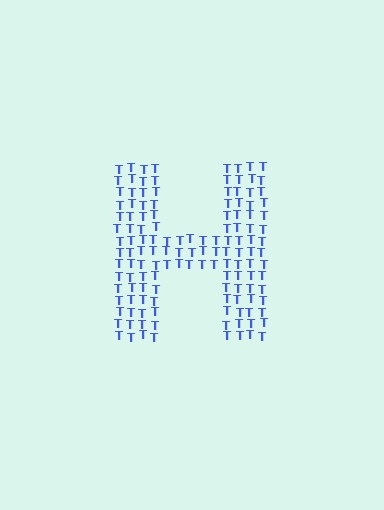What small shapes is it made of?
It is made of small letter T's.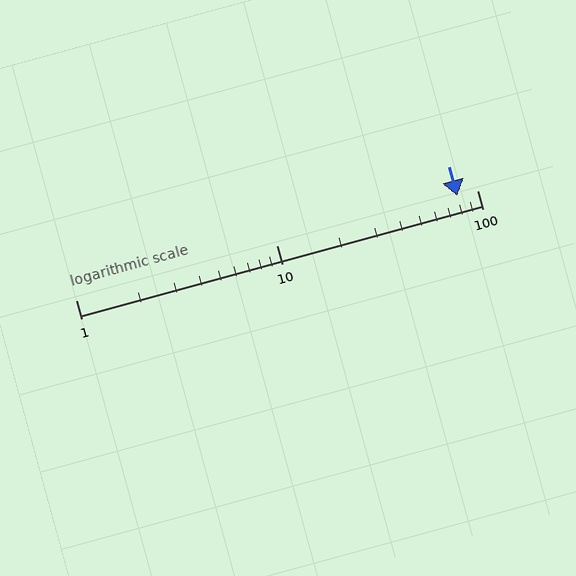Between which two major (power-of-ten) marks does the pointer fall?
The pointer is between 10 and 100.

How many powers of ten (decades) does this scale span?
The scale spans 2 decades, from 1 to 100.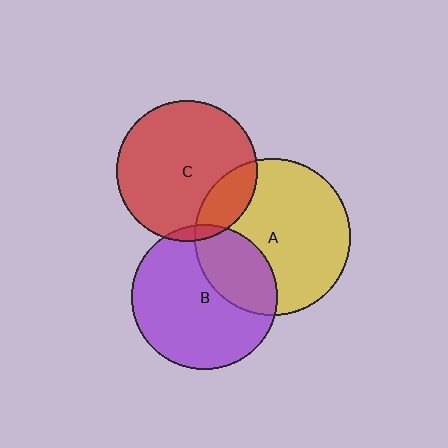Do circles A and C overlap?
Yes.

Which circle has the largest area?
Circle A (yellow).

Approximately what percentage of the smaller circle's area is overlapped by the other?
Approximately 20%.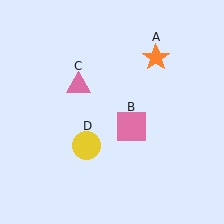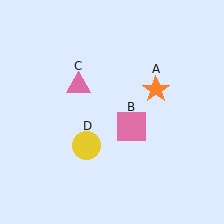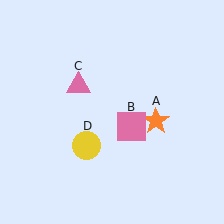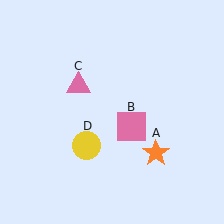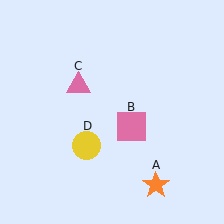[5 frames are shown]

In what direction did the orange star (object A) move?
The orange star (object A) moved down.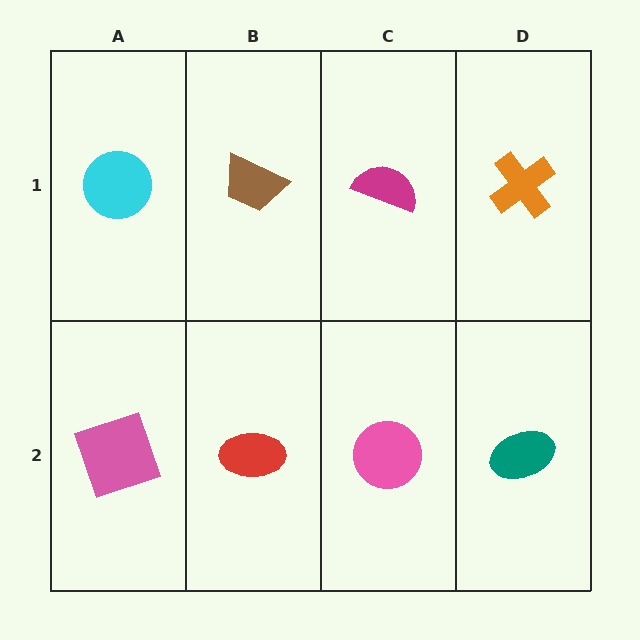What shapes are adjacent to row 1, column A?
A pink square (row 2, column A), a brown trapezoid (row 1, column B).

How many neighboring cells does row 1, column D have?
2.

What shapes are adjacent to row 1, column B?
A red ellipse (row 2, column B), a cyan circle (row 1, column A), a magenta semicircle (row 1, column C).